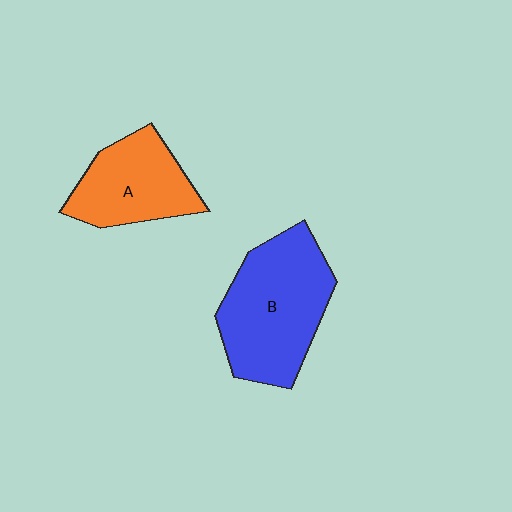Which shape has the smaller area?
Shape A (orange).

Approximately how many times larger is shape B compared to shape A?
Approximately 1.4 times.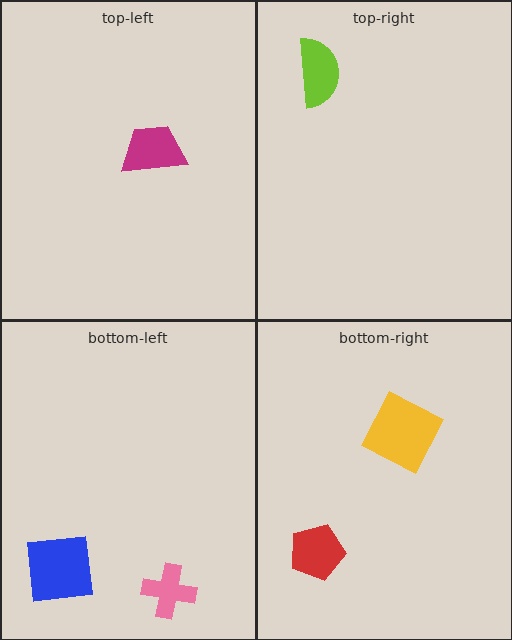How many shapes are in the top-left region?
1.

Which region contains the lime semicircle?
The top-right region.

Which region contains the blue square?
The bottom-left region.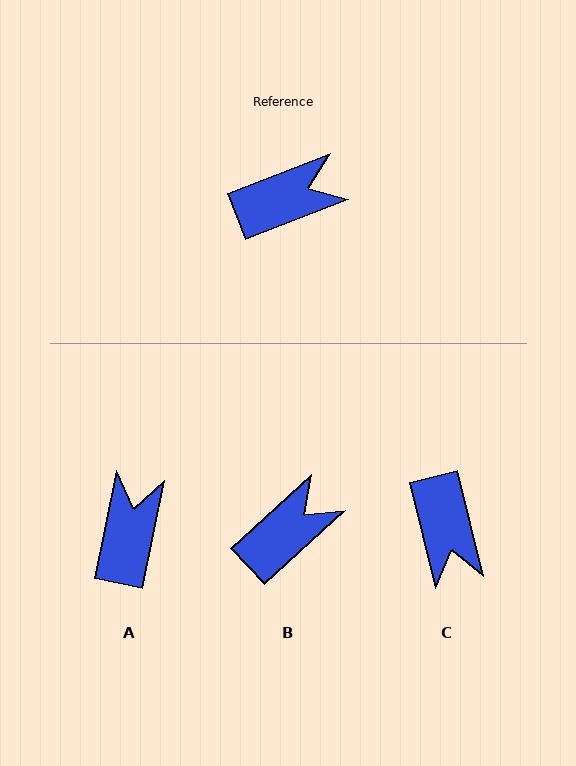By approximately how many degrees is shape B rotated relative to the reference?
Approximately 21 degrees counter-clockwise.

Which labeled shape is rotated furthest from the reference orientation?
C, about 98 degrees away.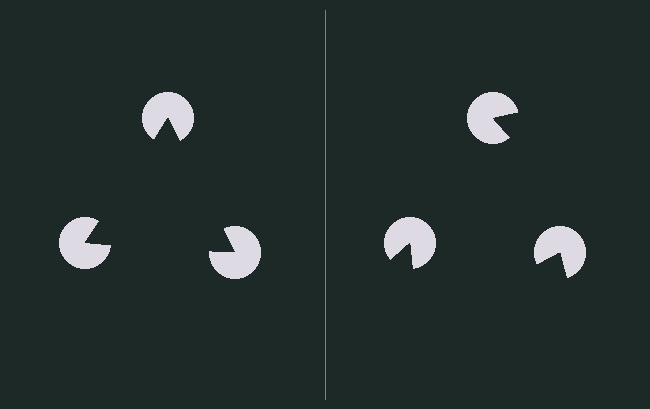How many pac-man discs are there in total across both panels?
6 — 3 on each side.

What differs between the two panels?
The pac-man discs are positioned identically on both sides; only the wedge orientations differ. On the left they align to a triangle; on the right they are misaligned.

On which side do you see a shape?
An illusory triangle appears on the left side. On the right side the wedge cuts are rotated, so no coherent shape forms.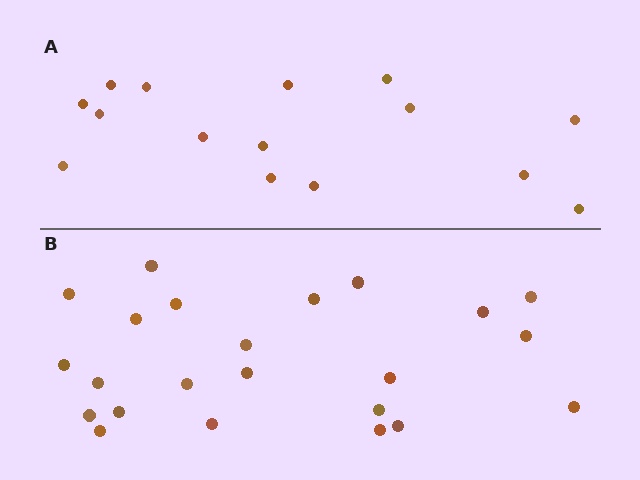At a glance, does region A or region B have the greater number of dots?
Region B (the bottom region) has more dots.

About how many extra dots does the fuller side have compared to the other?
Region B has roughly 8 or so more dots than region A.